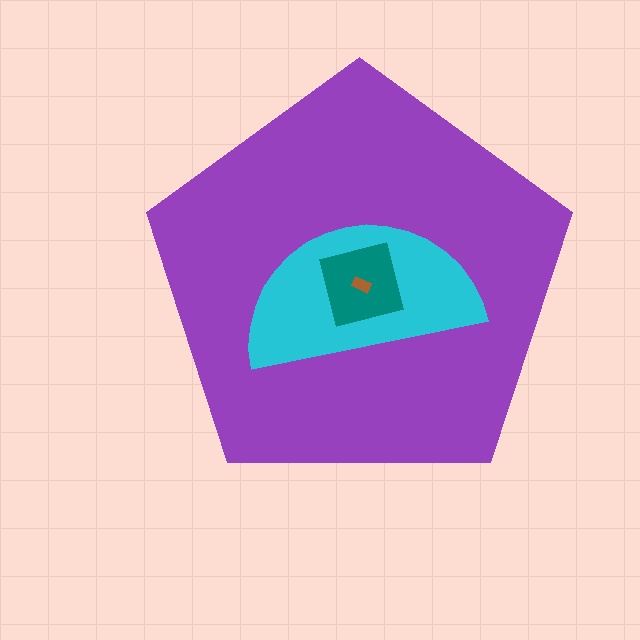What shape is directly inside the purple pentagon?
The cyan semicircle.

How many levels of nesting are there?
4.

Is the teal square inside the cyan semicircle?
Yes.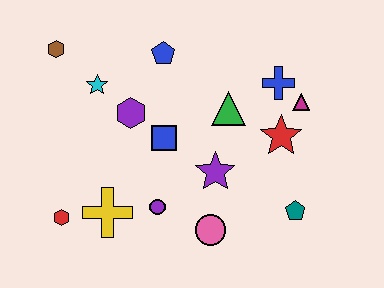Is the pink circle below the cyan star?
Yes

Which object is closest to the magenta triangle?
The blue cross is closest to the magenta triangle.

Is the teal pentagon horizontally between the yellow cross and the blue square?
No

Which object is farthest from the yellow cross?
The magenta triangle is farthest from the yellow cross.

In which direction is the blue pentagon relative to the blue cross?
The blue pentagon is to the left of the blue cross.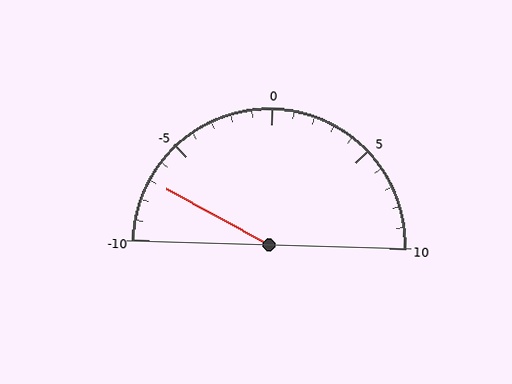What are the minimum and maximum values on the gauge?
The gauge ranges from -10 to 10.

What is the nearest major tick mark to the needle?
The nearest major tick mark is -5.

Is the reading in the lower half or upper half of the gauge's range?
The reading is in the lower half of the range (-10 to 10).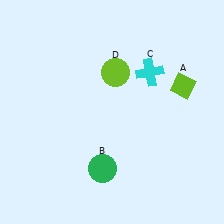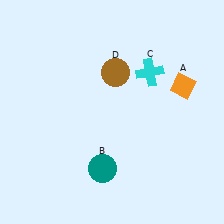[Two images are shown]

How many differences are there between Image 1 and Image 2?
There are 3 differences between the two images.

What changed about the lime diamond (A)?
In Image 1, A is lime. In Image 2, it changed to orange.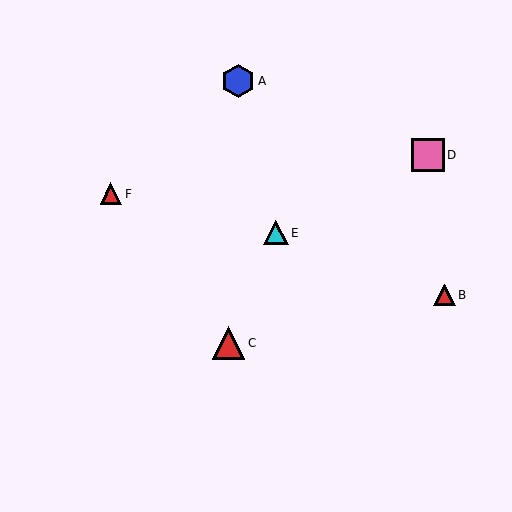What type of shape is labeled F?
Shape F is a red triangle.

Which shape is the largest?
The pink square (labeled D) is the largest.